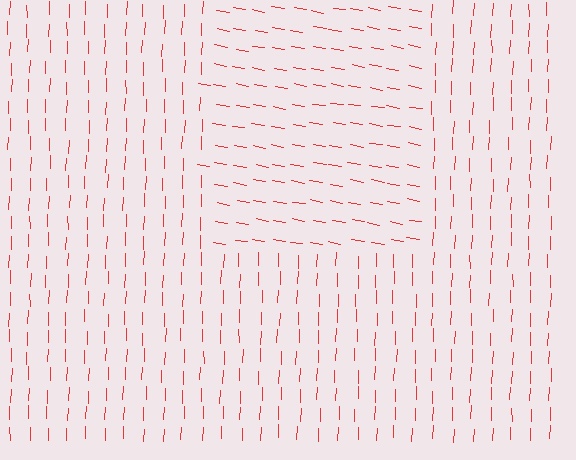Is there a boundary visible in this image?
Yes, there is a texture boundary formed by a change in line orientation.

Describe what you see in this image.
The image is filled with small red line segments. A rectangle region in the image has lines oriented differently from the surrounding lines, creating a visible texture boundary.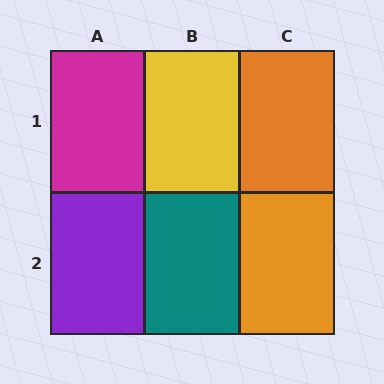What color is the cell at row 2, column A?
Purple.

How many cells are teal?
1 cell is teal.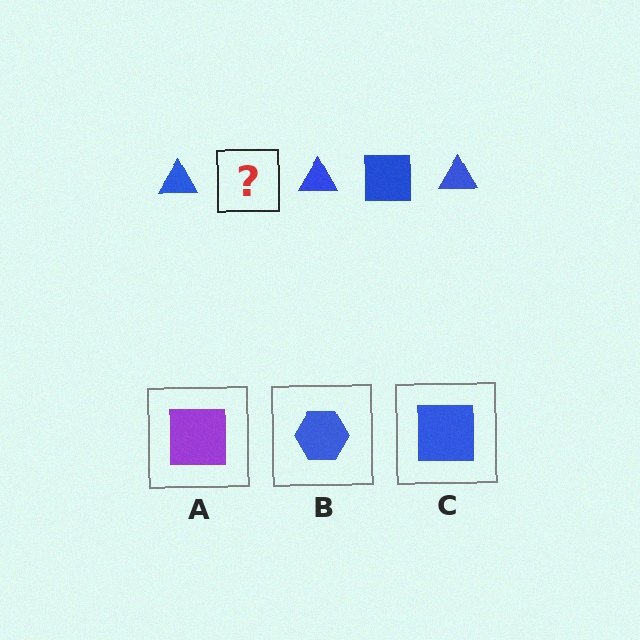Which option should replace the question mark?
Option C.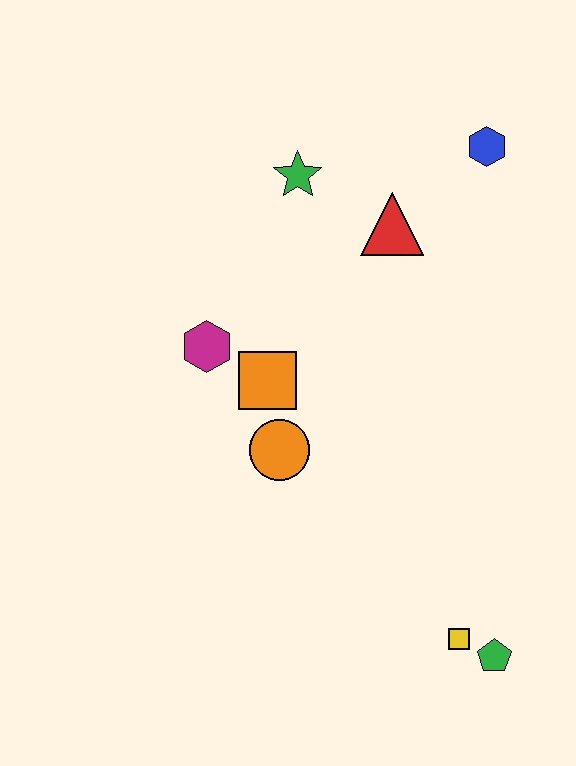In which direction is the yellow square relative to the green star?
The yellow square is below the green star.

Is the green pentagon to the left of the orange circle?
No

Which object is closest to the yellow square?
The green pentagon is closest to the yellow square.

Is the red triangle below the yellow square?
No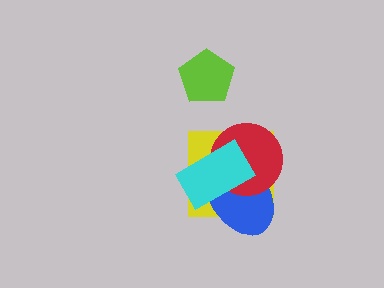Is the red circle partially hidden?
Yes, it is partially covered by another shape.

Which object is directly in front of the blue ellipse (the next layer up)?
The red circle is directly in front of the blue ellipse.